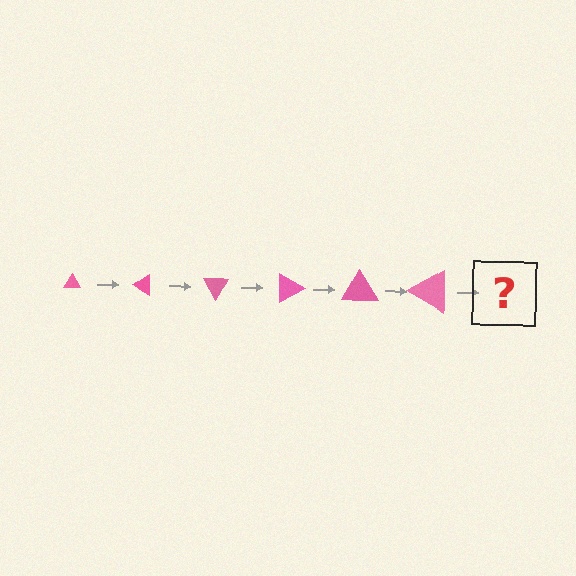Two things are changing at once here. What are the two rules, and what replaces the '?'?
The two rules are that the triangle grows larger each step and it rotates 30 degrees each step. The '?' should be a triangle, larger than the previous one and rotated 180 degrees from the start.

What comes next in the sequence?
The next element should be a triangle, larger than the previous one and rotated 180 degrees from the start.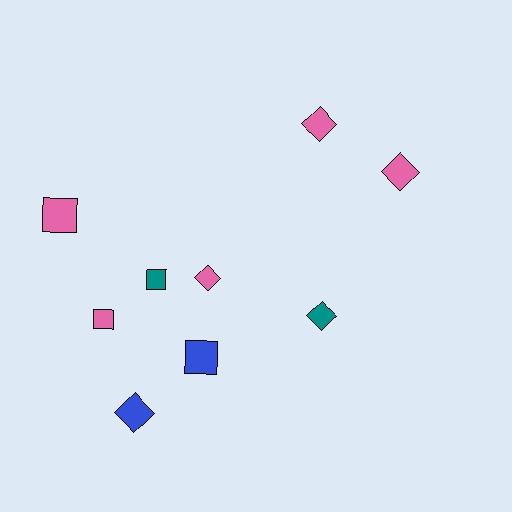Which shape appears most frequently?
Diamond, with 5 objects.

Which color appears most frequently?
Pink, with 5 objects.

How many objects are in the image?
There are 9 objects.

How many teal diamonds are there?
There is 1 teal diamond.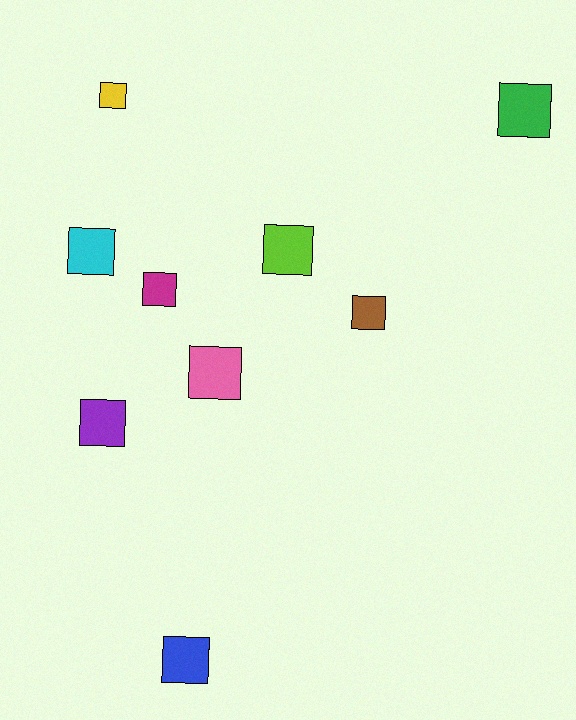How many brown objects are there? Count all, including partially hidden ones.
There is 1 brown object.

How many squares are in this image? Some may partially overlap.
There are 9 squares.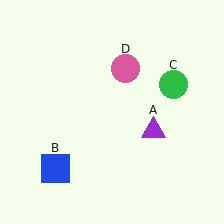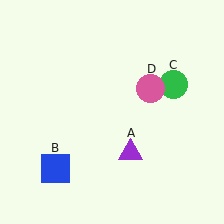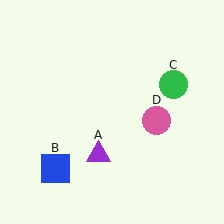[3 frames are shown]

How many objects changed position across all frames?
2 objects changed position: purple triangle (object A), pink circle (object D).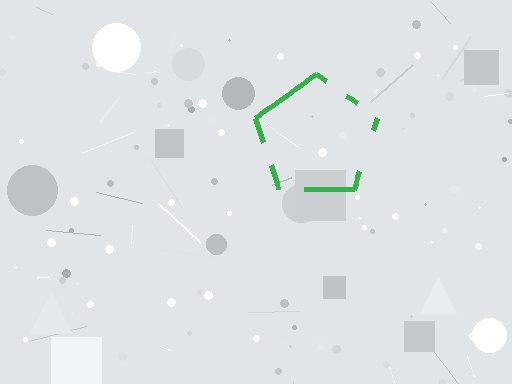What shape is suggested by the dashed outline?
The dashed outline suggests a pentagon.